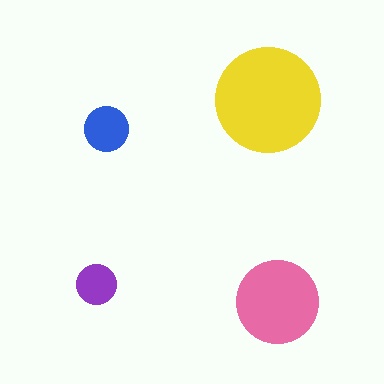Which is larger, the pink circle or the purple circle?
The pink one.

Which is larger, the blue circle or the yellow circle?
The yellow one.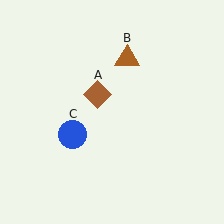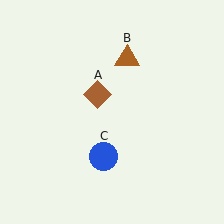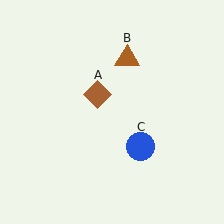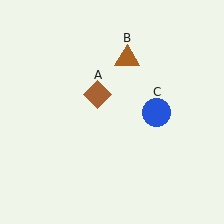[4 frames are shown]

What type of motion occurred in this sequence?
The blue circle (object C) rotated counterclockwise around the center of the scene.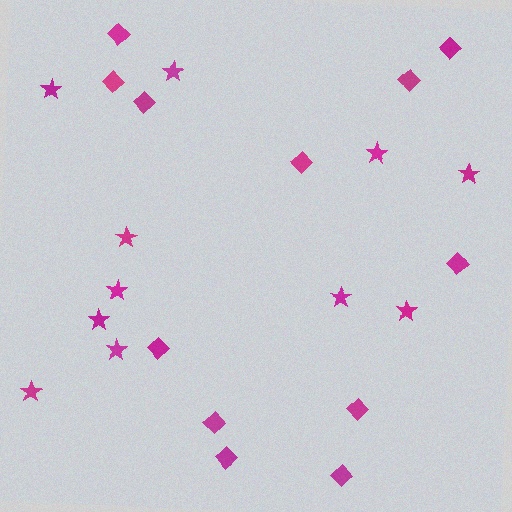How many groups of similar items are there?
There are 2 groups: one group of diamonds (12) and one group of stars (11).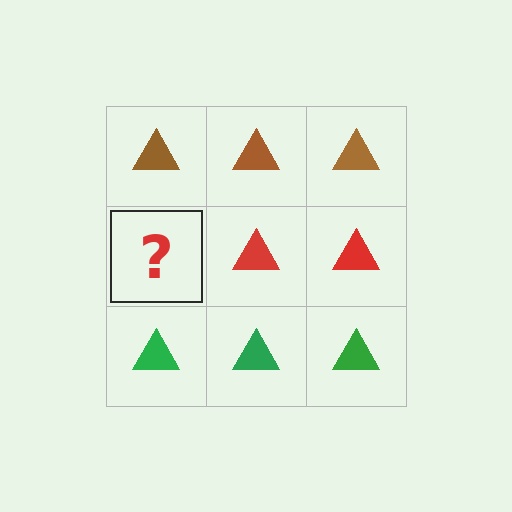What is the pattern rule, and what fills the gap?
The rule is that each row has a consistent color. The gap should be filled with a red triangle.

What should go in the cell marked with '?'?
The missing cell should contain a red triangle.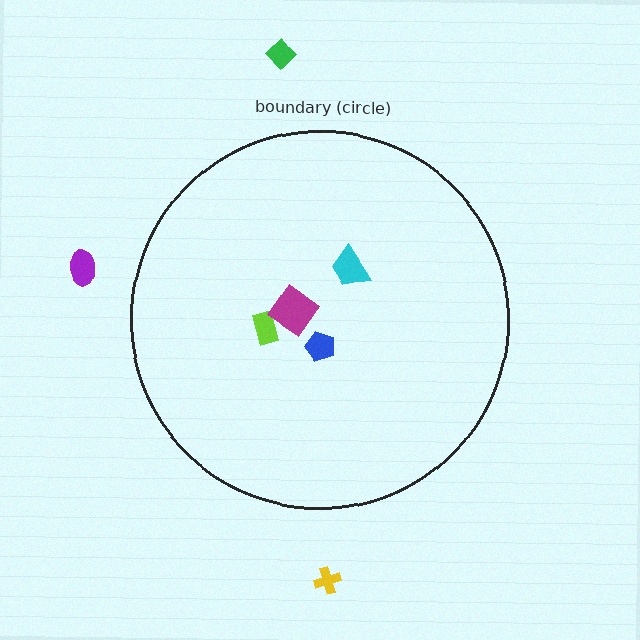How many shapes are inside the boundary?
4 inside, 3 outside.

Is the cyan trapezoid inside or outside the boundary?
Inside.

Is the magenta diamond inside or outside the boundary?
Inside.